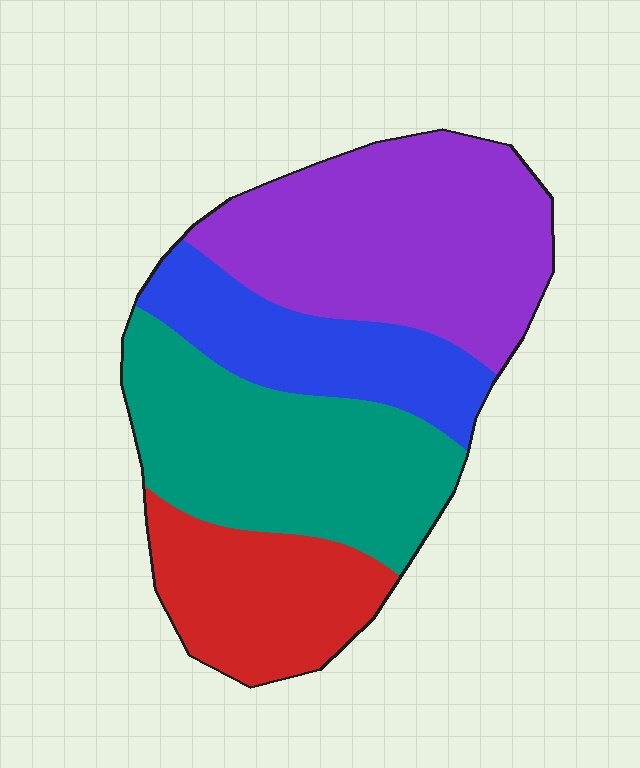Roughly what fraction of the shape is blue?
Blue covers 18% of the shape.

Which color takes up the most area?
Purple, at roughly 35%.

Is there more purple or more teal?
Purple.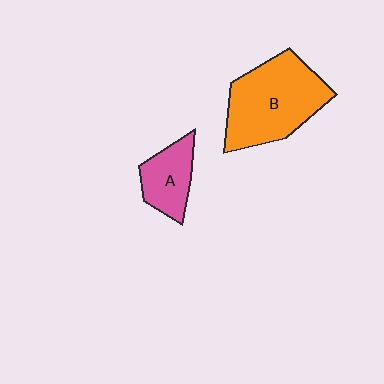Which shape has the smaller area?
Shape A (pink).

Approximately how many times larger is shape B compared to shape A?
Approximately 2.1 times.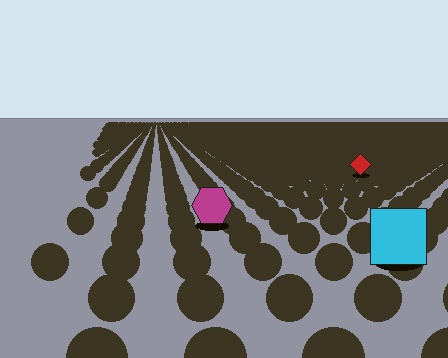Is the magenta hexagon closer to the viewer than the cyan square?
No. The cyan square is closer — you can tell from the texture gradient: the ground texture is coarser near it.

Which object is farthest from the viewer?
The red diamond is farthest from the viewer. It appears smaller and the ground texture around it is denser.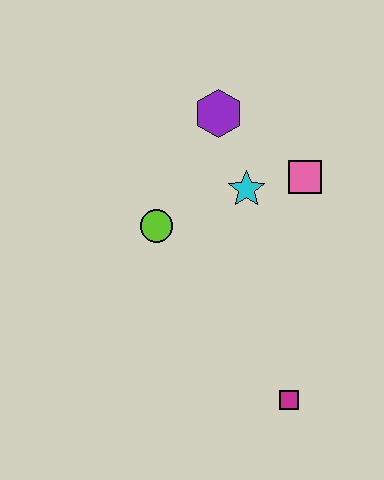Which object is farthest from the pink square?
The magenta square is farthest from the pink square.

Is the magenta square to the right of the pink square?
No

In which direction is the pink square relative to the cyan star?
The pink square is to the right of the cyan star.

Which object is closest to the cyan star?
The pink square is closest to the cyan star.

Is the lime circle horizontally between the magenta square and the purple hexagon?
No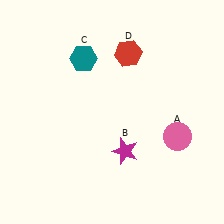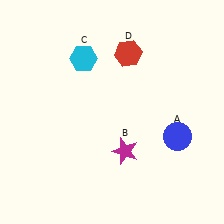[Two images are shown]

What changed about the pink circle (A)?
In Image 1, A is pink. In Image 2, it changed to blue.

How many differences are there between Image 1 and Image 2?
There are 2 differences between the two images.